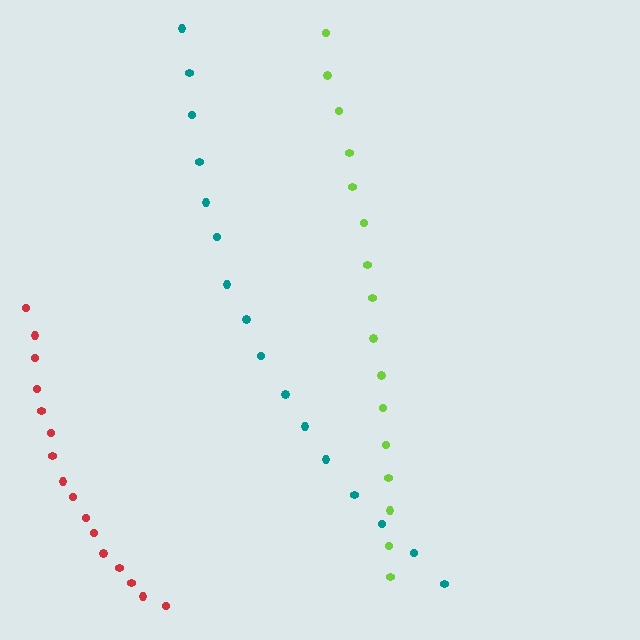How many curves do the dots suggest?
There are 3 distinct paths.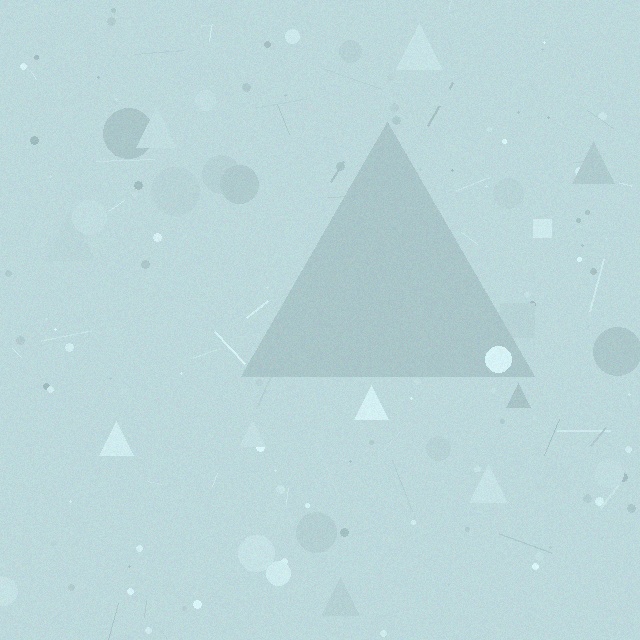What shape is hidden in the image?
A triangle is hidden in the image.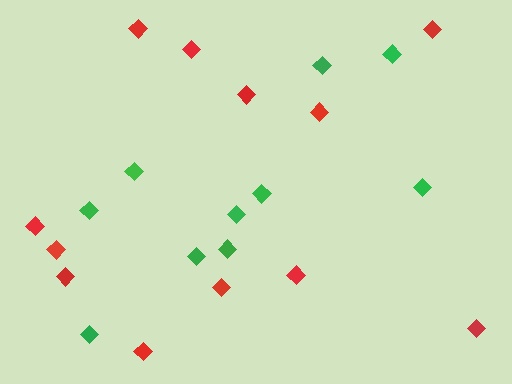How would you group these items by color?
There are 2 groups: one group of red diamonds (12) and one group of green diamonds (10).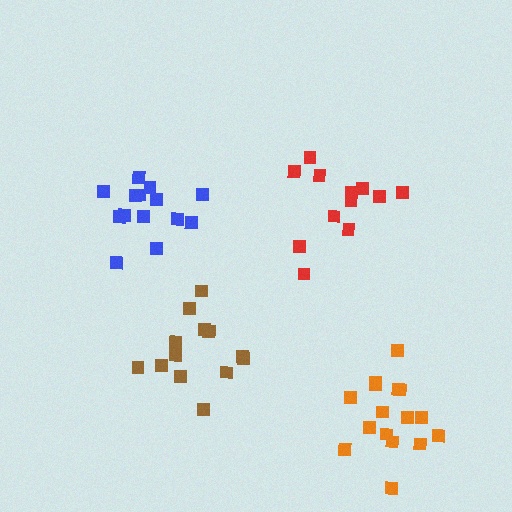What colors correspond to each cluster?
The clusters are colored: red, brown, blue, orange.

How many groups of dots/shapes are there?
There are 4 groups.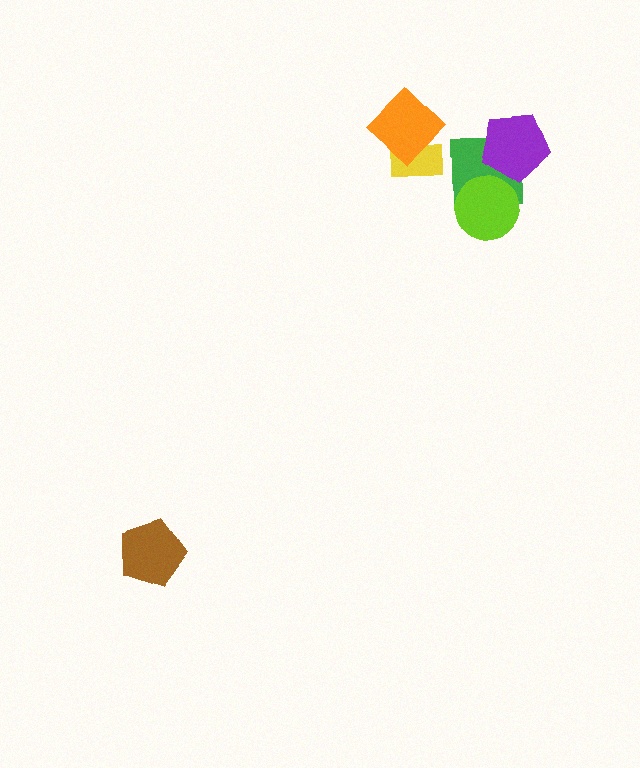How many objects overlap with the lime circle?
1 object overlaps with the lime circle.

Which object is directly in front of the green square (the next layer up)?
The lime circle is directly in front of the green square.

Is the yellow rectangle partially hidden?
Yes, it is partially covered by another shape.